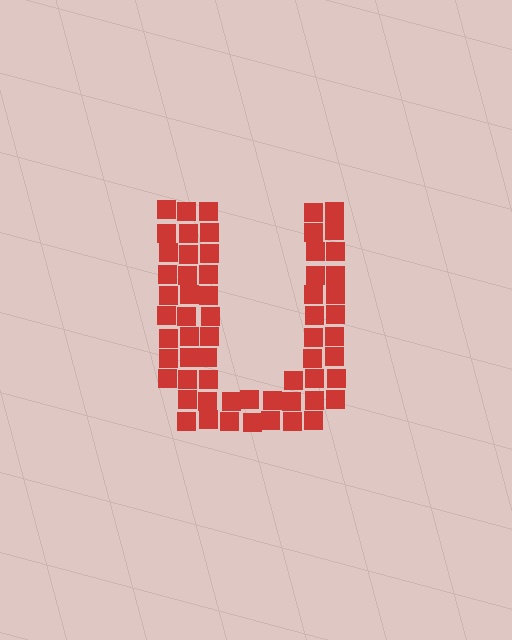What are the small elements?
The small elements are squares.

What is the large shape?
The large shape is the letter U.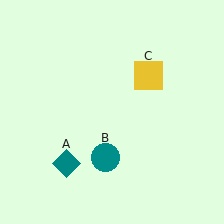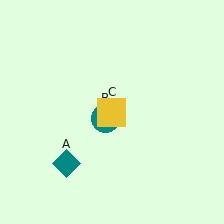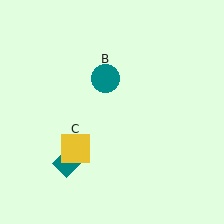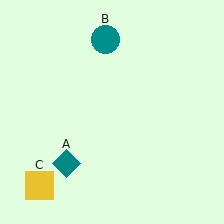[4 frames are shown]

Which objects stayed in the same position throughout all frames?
Teal diamond (object A) remained stationary.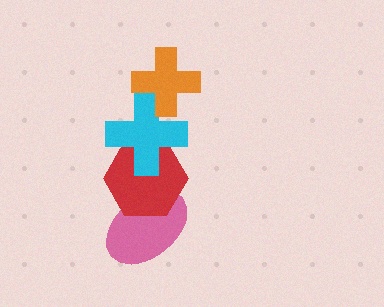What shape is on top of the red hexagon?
The cyan cross is on top of the red hexagon.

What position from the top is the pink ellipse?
The pink ellipse is 4th from the top.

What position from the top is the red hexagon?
The red hexagon is 3rd from the top.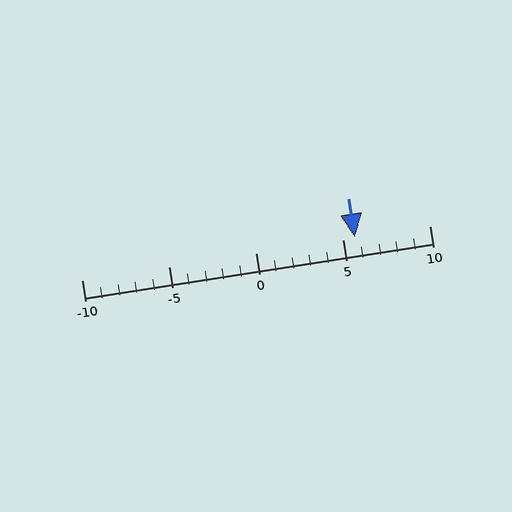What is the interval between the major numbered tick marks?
The major tick marks are spaced 5 units apart.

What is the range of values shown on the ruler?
The ruler shows values from -10 to 10.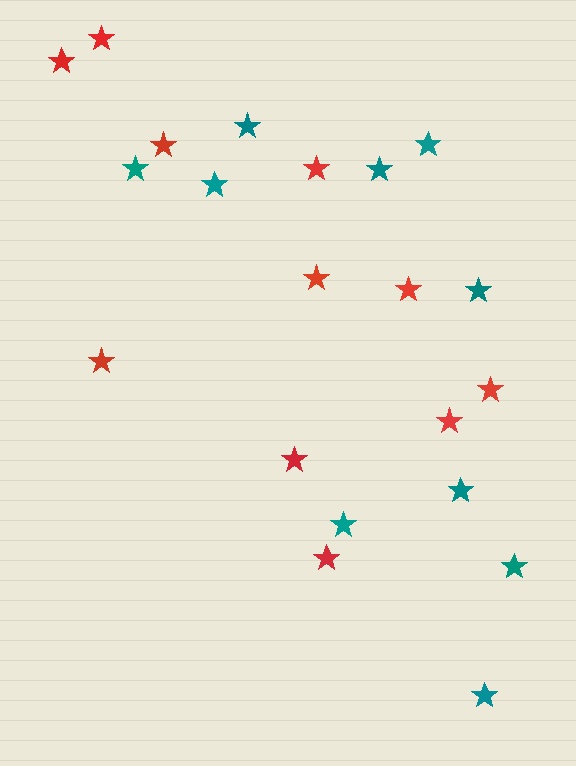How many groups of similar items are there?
There are 2 groups: one group of red stars (11) and one group of teal stars (10).